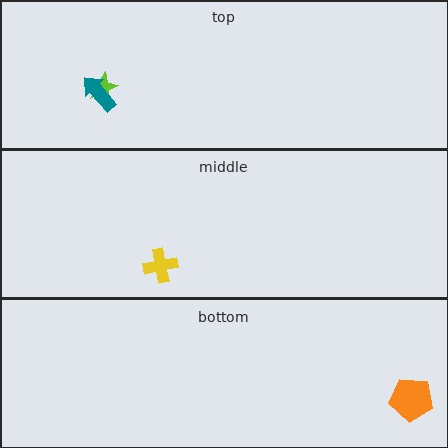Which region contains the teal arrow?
The top region.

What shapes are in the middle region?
The yellow cross.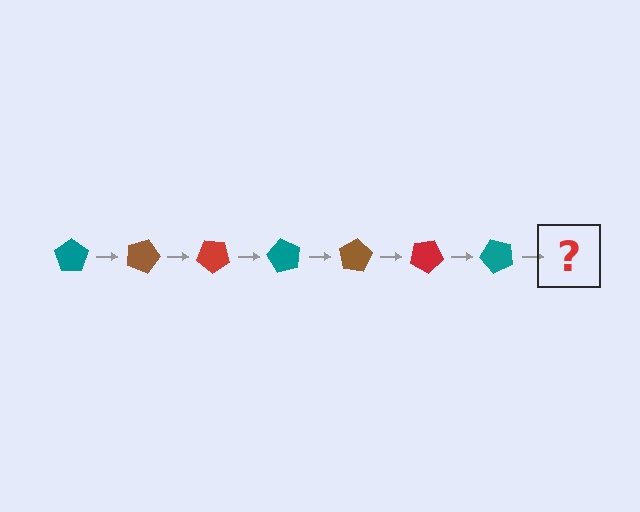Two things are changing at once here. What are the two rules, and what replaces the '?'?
The two rules are that it rotates 20 degrees each step and the color cycles through teal, brown, and red. The '?' should be a brown pentagon, rotated 140 degrees from the start.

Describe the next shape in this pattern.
It should be a brown pentagon, rotated 140 degrees from the start.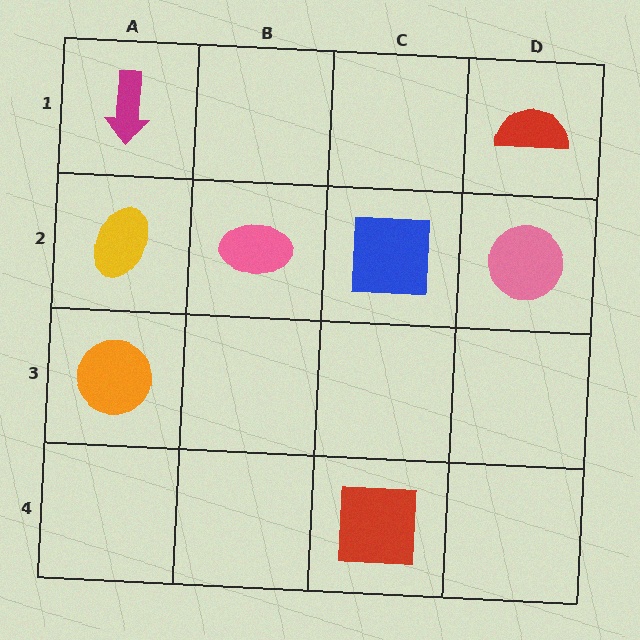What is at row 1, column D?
A red semicircle.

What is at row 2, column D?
A pink circle.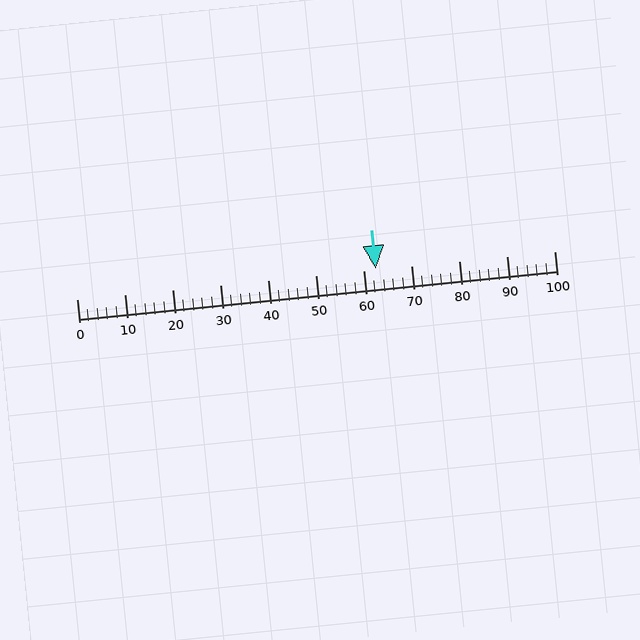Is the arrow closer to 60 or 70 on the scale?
The arrow is closer to 60.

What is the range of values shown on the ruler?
The ruler shows values from 0 to 100.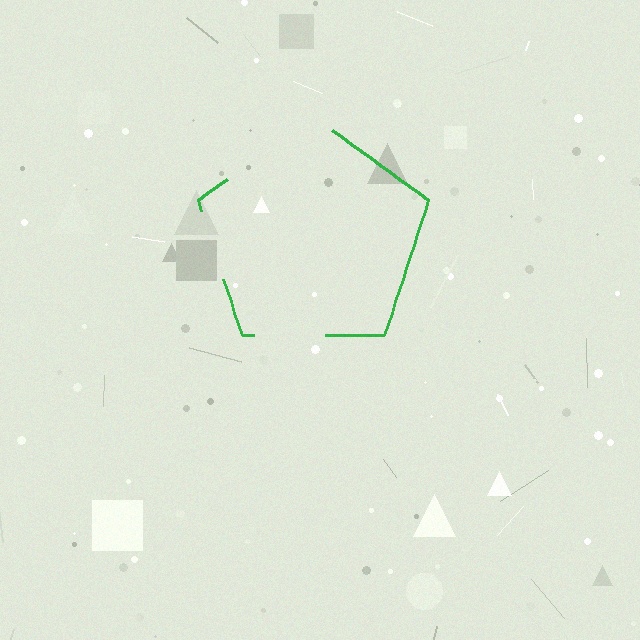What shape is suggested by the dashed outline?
The dashed outline suggests a pentagon.